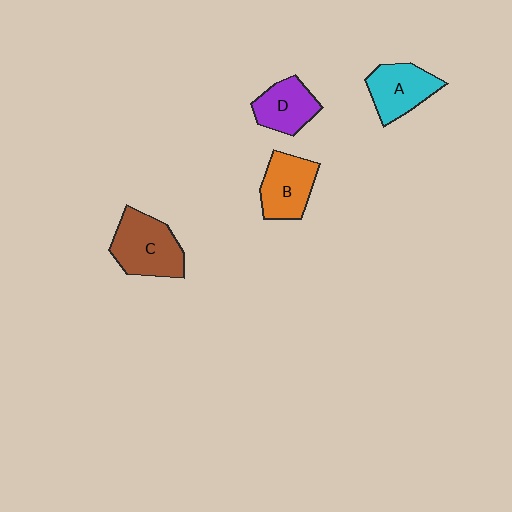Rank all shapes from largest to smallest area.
From largest to smallest: C (brown), B (orange), A (cyan), D (purple).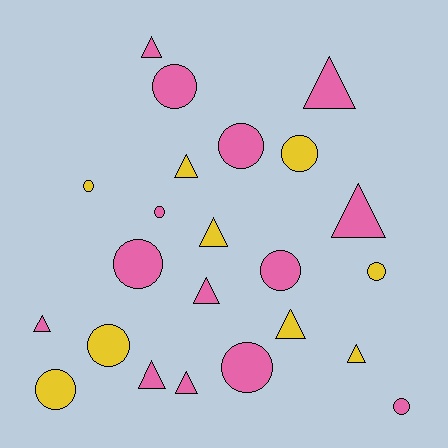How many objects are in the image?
There are 23 objects.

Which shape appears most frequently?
Circle, with 12 objects.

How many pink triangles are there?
There are 7 pink triangles.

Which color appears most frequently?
Pink, with 14 objects.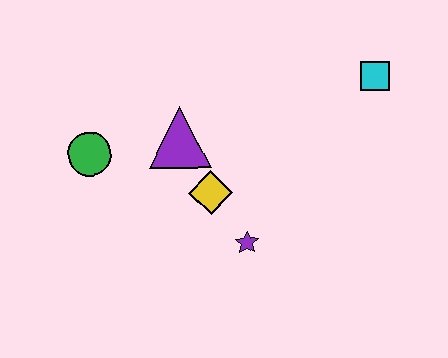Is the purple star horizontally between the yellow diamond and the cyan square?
Yes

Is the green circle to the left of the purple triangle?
Yes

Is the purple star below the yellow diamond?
Yes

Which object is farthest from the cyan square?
The green circle is farthest from the cyan square.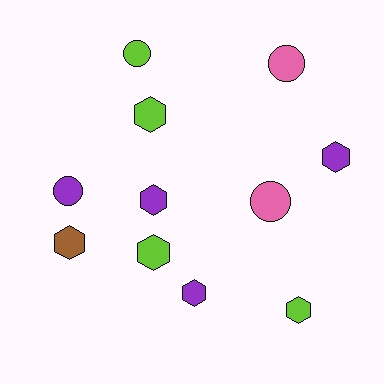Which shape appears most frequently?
Hexagon, with 7 objects.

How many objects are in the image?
There are 11 objects.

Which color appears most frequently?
Purple, with 4 objects.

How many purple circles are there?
There is 1 purple circle.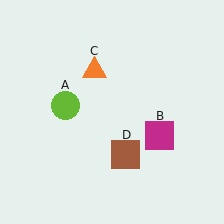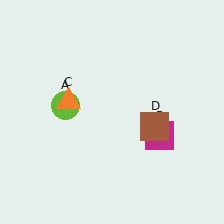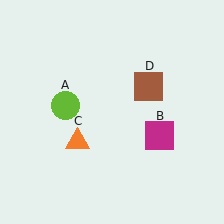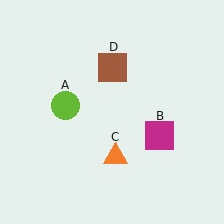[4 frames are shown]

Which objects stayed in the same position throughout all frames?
Lime circle (object A) and magenta square (object B) remained stationary.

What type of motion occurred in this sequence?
The orange triangle (object C), brown square (object D) rotated counterclockwise around the center of the scene.